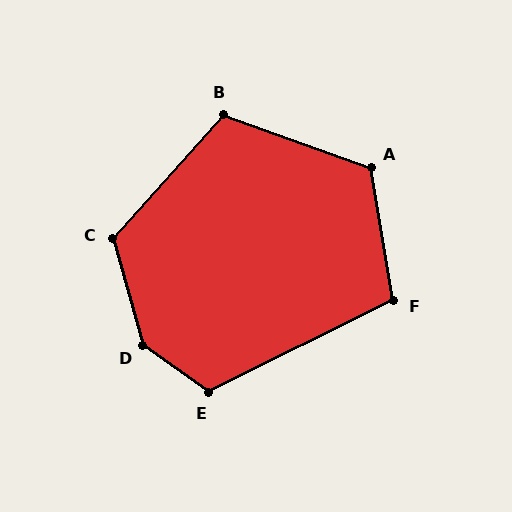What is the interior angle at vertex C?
Approximately 122 degrees (obtuse).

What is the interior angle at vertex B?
Approximately 112 degrees (obtuse).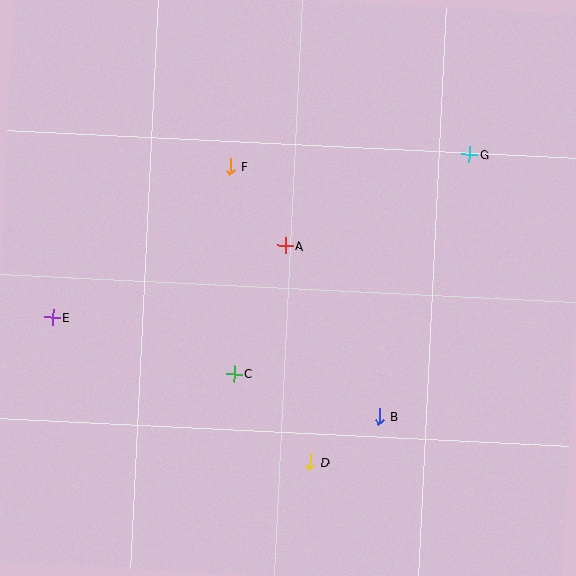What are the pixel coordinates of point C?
Point C is at (234, 374).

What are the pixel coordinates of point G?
Point G is at (469, 154).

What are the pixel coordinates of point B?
Point B is at (379, 416).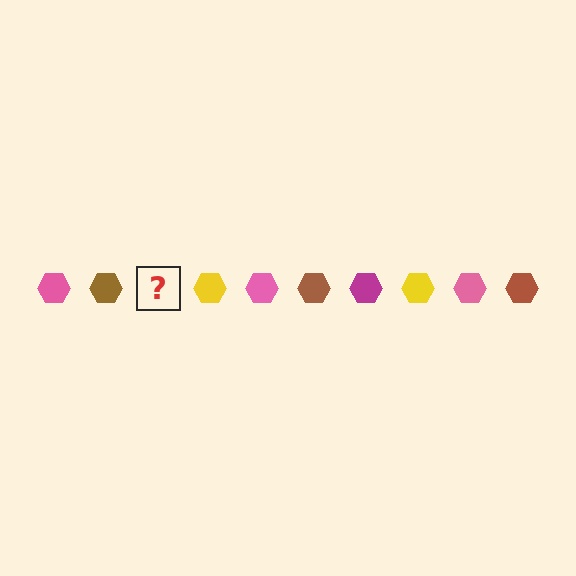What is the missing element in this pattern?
The missing element is a magenta hexagon.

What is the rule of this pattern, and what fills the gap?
The rule is that the pattern cycles through pink, brown, magenta, yellow hexagons. The gap should be filled with a magenta hexagon.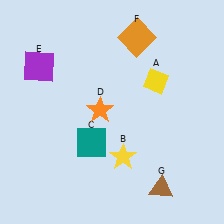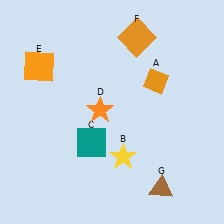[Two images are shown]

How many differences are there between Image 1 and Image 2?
There are 2 differences between the two images.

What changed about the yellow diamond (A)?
In Image 1, A is yellow. In Image 2, it changed to orange.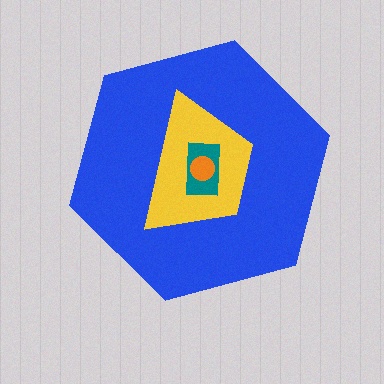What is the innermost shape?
The orange circle.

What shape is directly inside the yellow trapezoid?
The teal rectangle.